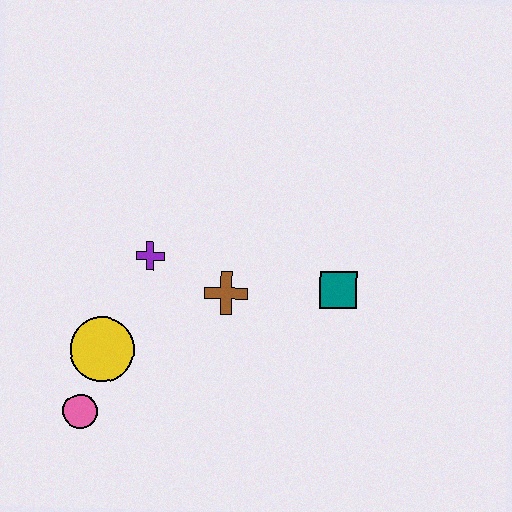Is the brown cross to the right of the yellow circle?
Yes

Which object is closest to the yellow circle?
The pink circle is closest to the yellow circle.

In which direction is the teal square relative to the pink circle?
The teal square is to the right of the pink circle.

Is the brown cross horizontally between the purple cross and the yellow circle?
No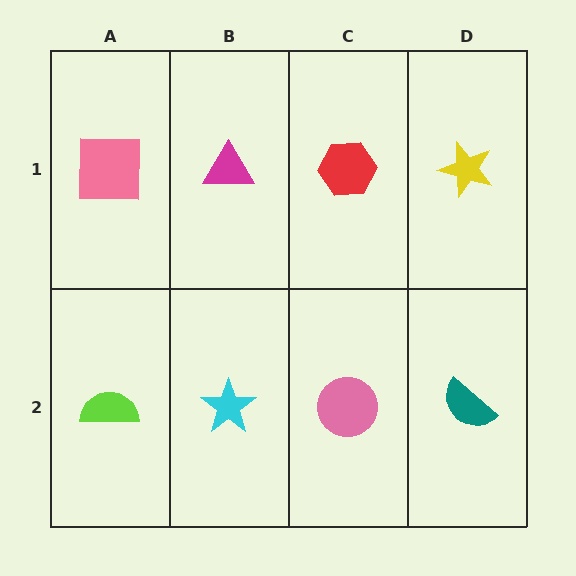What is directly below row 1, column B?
A cyan star.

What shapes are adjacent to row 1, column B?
A cyan star (row 2, column B), a pink square (row 1, column A), a red hexagon (row 1, column C).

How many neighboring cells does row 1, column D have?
2.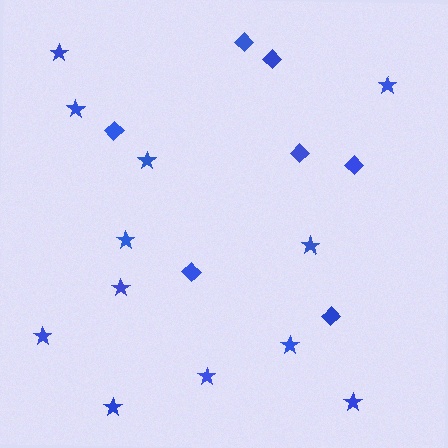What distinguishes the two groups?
There are 2 groups: one group of stars (12) and one group of diamonds (7).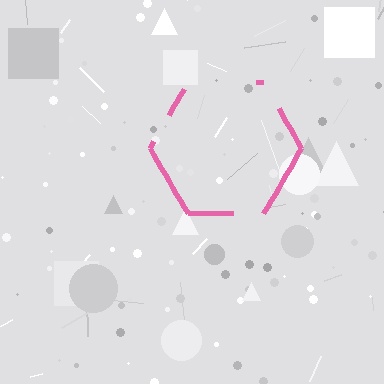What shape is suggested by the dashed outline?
The dashed outline suggests a hexagon.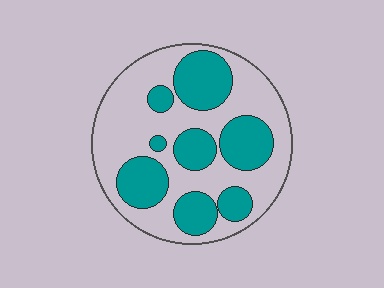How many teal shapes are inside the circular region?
8.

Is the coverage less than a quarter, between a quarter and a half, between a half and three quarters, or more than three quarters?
Between a quarter and a half.